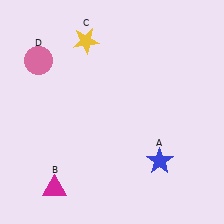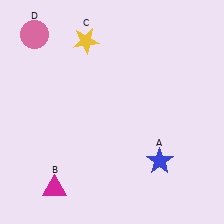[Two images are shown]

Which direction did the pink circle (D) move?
The pink circle (D) moved up.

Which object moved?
The pink circle (D) moved up.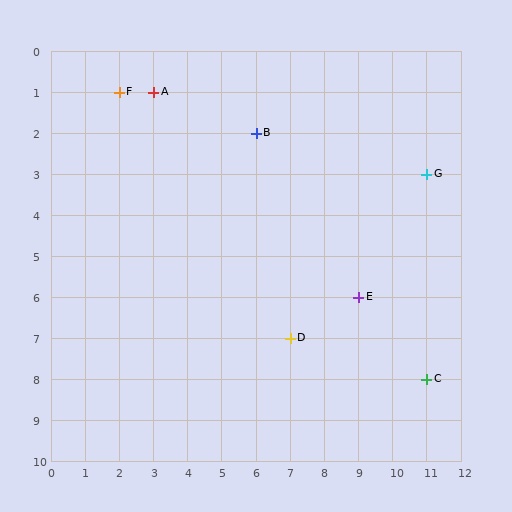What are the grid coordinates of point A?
Point A is at grid coordinates (3, 1).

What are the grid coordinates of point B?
Point B is at grid coordinates (6, 2).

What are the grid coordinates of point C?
Point C is at grid coordinates (11, 8).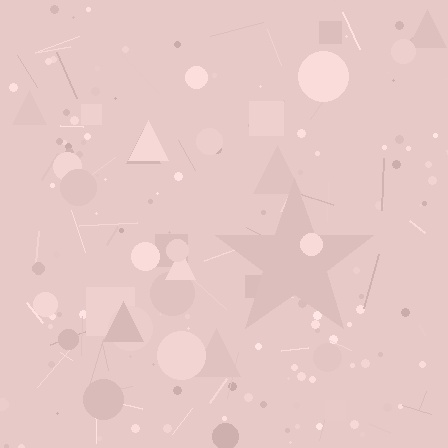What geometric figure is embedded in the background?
A star is embedded in the background.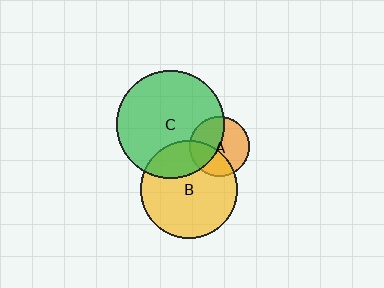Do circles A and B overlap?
Yes.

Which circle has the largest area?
Circle C (green).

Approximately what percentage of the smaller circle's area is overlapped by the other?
Approximately 35%.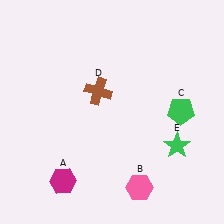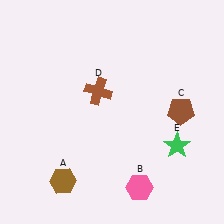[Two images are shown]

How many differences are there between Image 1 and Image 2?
There are 2 differences between the two images.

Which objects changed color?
A changed from magenta to brown. C changed from green to brown.